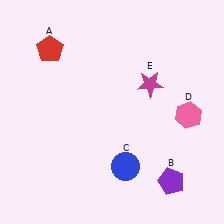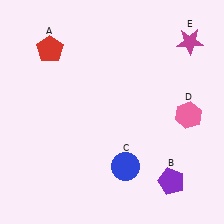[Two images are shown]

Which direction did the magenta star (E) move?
The magenta star (E) moved up.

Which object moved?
The magenta star (E) moved up.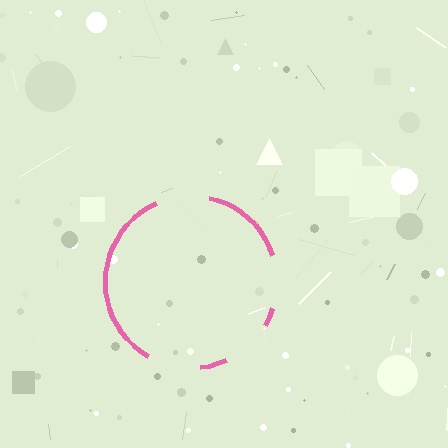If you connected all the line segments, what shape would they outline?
They would outline a circle.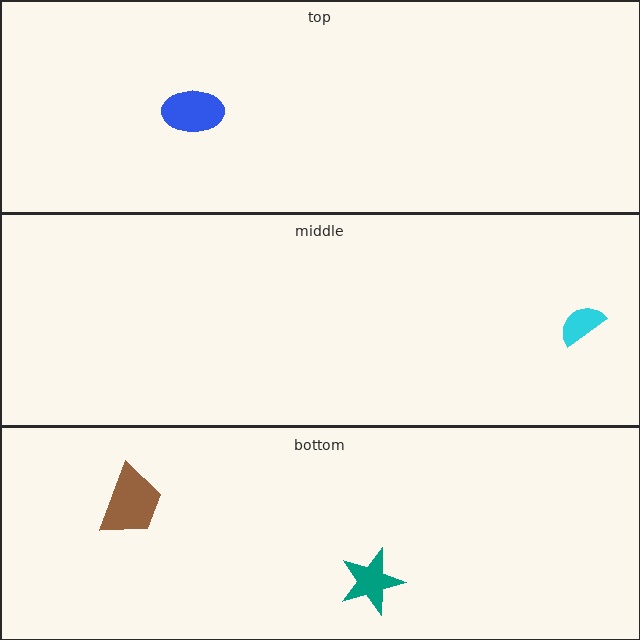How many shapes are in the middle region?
1.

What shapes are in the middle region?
The cyan semicircle.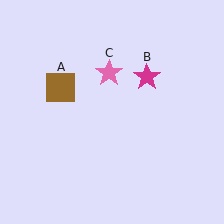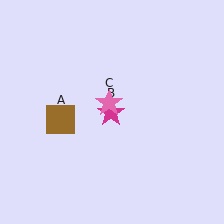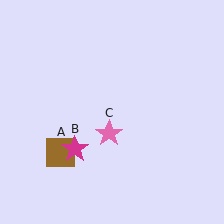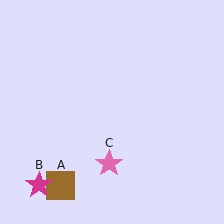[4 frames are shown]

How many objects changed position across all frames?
3 objects changed position: brown square (object A), magenta star (object B), pink star (object C).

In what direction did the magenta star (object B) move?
The magenta star (object B) moved down and to the left.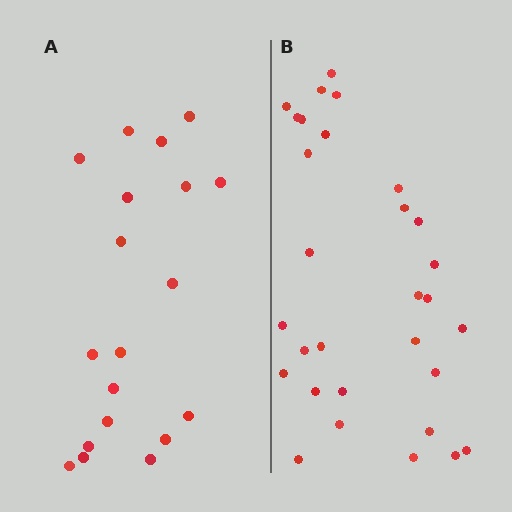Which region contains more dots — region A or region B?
Region B (the right region) has more dots.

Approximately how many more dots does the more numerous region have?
Region B has roughly 12 or so more dots than region A.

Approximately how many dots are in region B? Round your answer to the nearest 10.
About 30 dots.